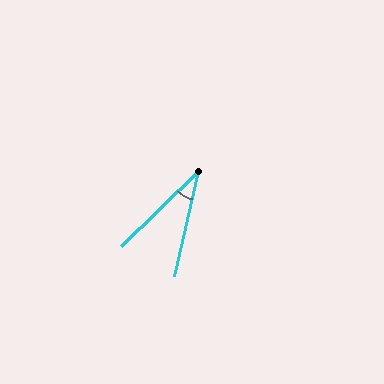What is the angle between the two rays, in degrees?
Approximately 33 degrees.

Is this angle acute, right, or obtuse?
It is acute.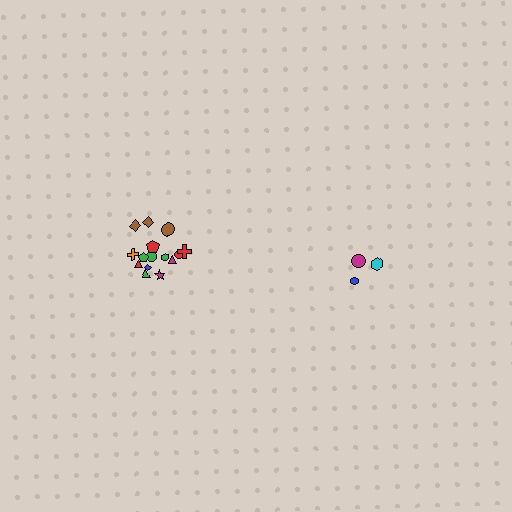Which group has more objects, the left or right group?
The left group.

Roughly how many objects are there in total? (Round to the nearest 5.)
Roughly 20 objects in total.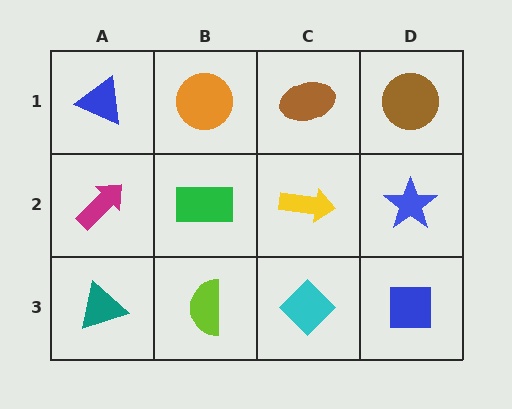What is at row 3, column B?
A lime semicircle.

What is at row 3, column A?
A teal triangle.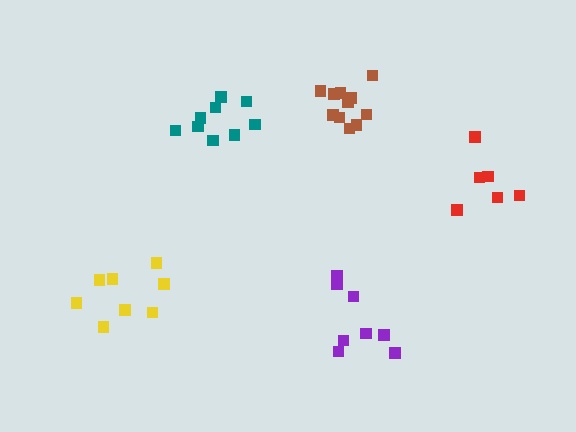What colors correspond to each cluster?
The clusters are colored: red, brown, purple, yellow, teal.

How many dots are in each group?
Group 1: 6 dots, Group 2: 11 dots, Group 3: 8 dots, Group 4: 8 dots, Group 5: 9 dots (42 total).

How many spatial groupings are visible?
There are 5 spatial groupings.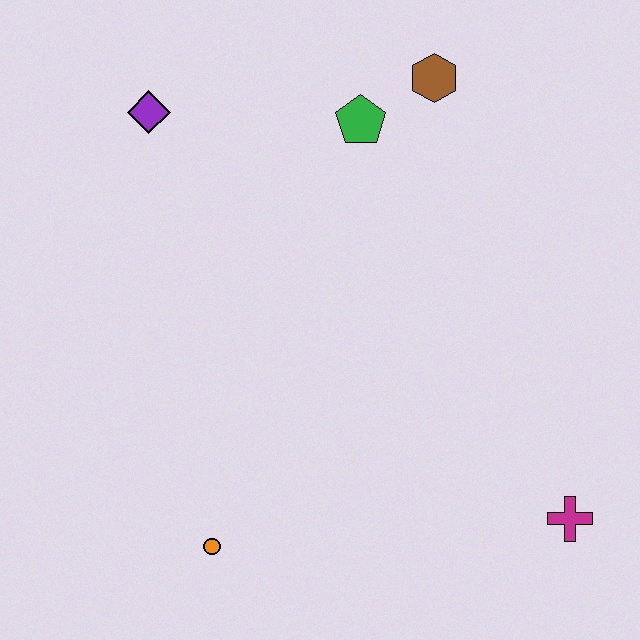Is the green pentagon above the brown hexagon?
No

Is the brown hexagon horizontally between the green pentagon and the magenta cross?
Yes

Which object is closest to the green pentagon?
The brown hexagon is closest to the green pentagon.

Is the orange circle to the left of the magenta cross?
Yes